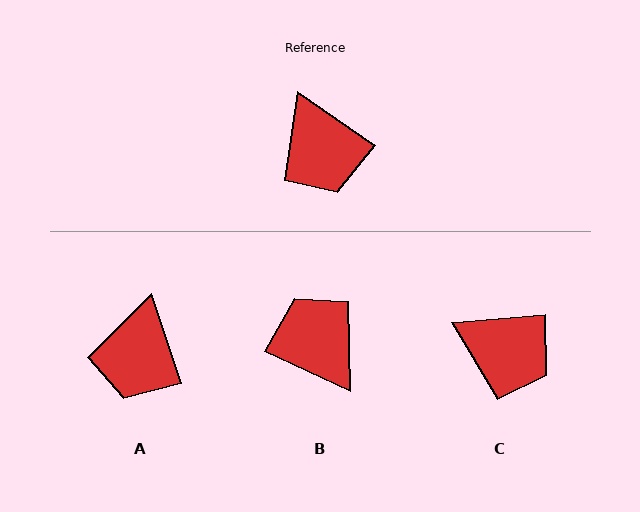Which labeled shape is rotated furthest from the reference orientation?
B, about 170 degrees away.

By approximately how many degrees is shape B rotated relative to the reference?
Approximately 170 degrees clockwise.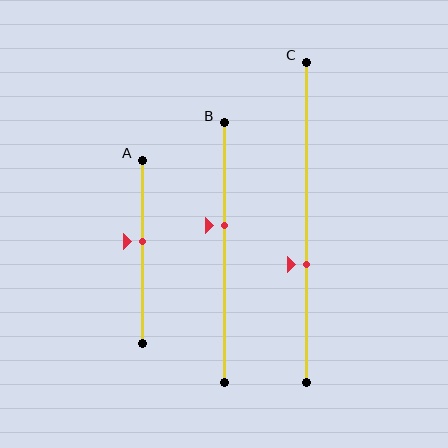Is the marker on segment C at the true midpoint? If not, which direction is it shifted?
No, the marker on segment C is shifted downward by about 13% of the segment length.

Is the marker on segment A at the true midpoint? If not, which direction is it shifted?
No, the marker on segment A is shifted upward by about 5% of the segment length.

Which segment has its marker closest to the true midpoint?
Segment A has its marker closest to the true midpoint.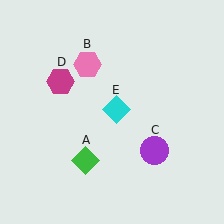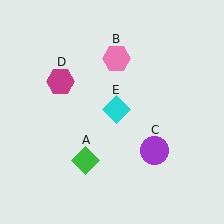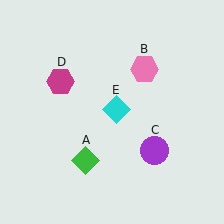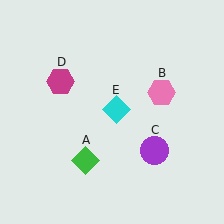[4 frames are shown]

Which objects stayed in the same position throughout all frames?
Green diamond (object A) and purple circle (object C) and magenta hexagon (object D) and cyan diamond (object E) remained stationary.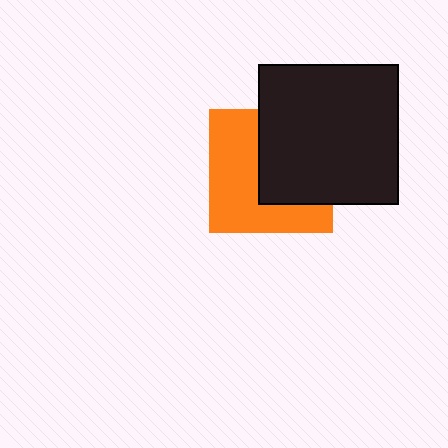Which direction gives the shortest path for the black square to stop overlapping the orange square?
Moving right gives the shortest separation.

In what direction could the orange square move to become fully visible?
The orange square could move left. That would shift it out from behind the black square entirely.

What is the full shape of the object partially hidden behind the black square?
The partially hidden object is an orange square.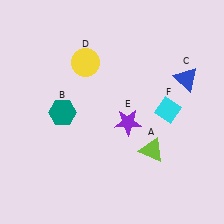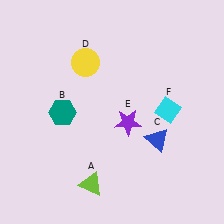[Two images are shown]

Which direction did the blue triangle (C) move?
The blue triangle (C) moved down.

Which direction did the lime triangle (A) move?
The lime triangle (A) moved left.